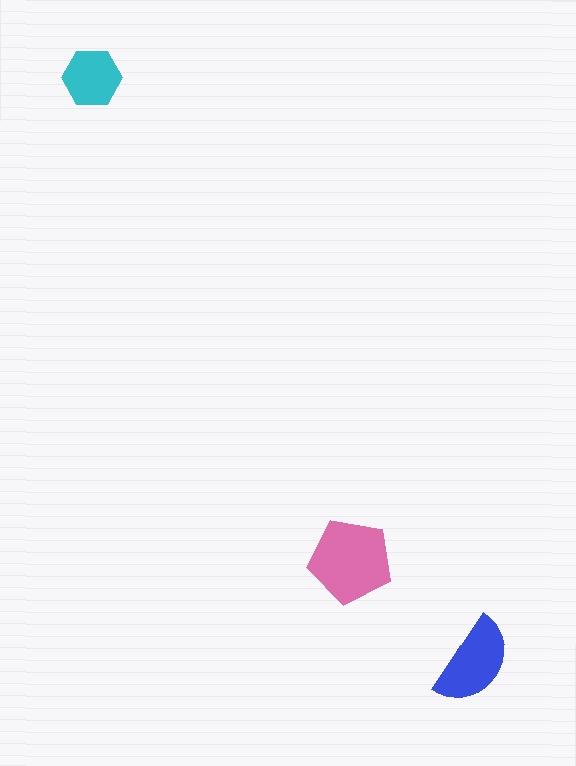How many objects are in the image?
There are 3 objects in the image.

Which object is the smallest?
The cyan hexagon.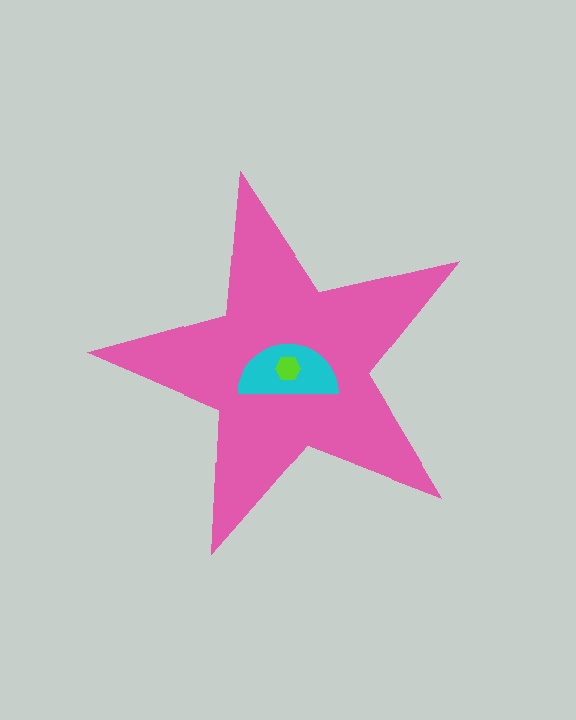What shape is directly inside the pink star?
The cyan semicircle.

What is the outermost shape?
The pink star.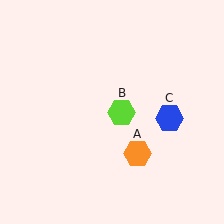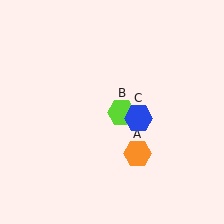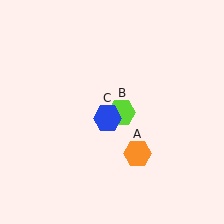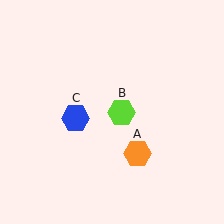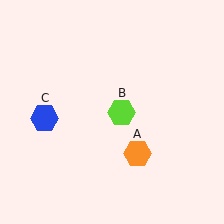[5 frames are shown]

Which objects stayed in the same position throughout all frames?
Orange hexagon (object A) and lime hexagon (object B) remained stationary.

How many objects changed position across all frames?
1 object changed position: blue hexagon (object C).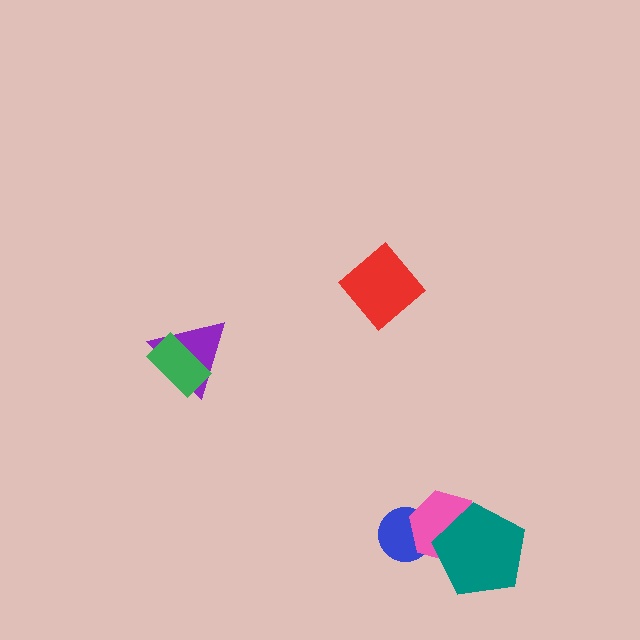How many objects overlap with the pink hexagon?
2 objects overlap with the pink hexagon.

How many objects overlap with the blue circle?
1 object overlaps with the blue circle.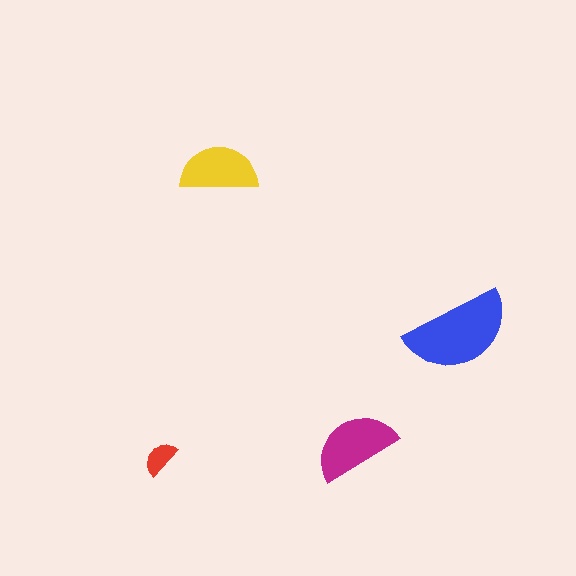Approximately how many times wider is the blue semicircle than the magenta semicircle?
About 1.5 times wider.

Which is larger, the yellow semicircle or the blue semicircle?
The blue one.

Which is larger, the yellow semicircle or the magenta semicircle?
The magenta one.